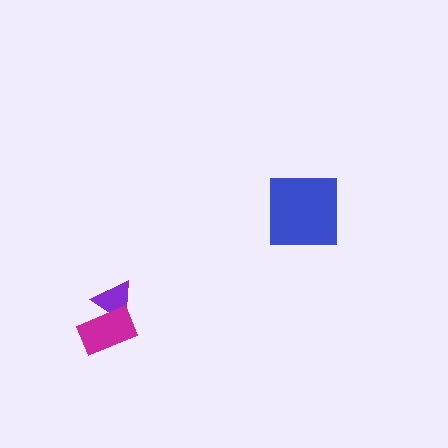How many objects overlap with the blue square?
0 objects overlap with the blue square.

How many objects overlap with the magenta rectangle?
1 object overlaps with the magenta rectangle.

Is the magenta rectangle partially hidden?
No, no other shape covers it.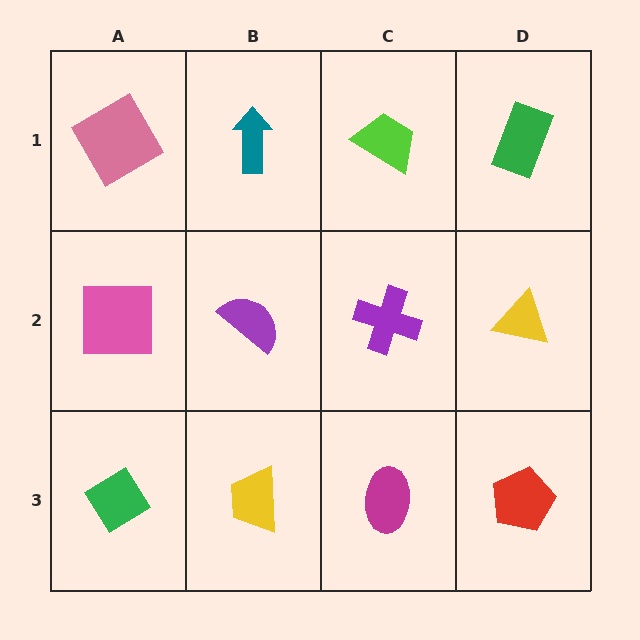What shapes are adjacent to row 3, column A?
A pink square (row 2, column A), a yellow trapezoid (row 3, column B).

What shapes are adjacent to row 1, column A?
A pink square (row 2, column A), a teal arrow (row 1, column B).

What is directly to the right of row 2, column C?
A yellow triangle.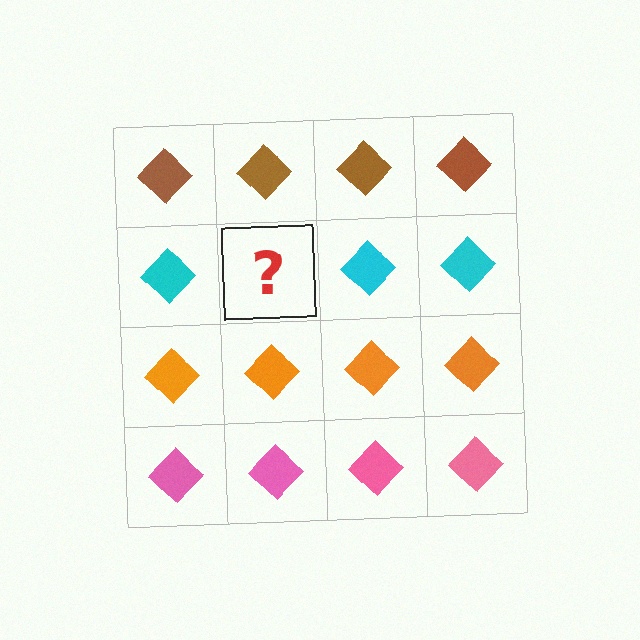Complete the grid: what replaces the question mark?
The question mark should be replaced with a cyan diamond.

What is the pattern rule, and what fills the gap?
The rule is that each row has a consistent color. The gap should be filled with a cyan diamond.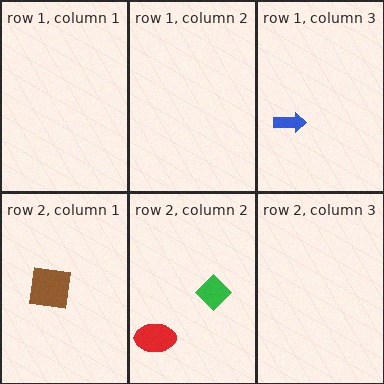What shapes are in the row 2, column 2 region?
The red ellipse, the green diamond.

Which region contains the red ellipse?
The row 2, column 2 region.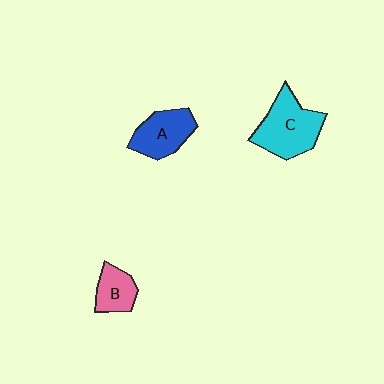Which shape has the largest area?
Shape C (cyan).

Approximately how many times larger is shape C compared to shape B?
Approximately 1.9 times.